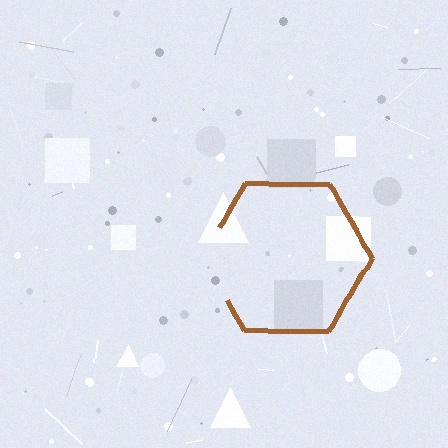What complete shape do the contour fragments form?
The contour fragments form a hexagon.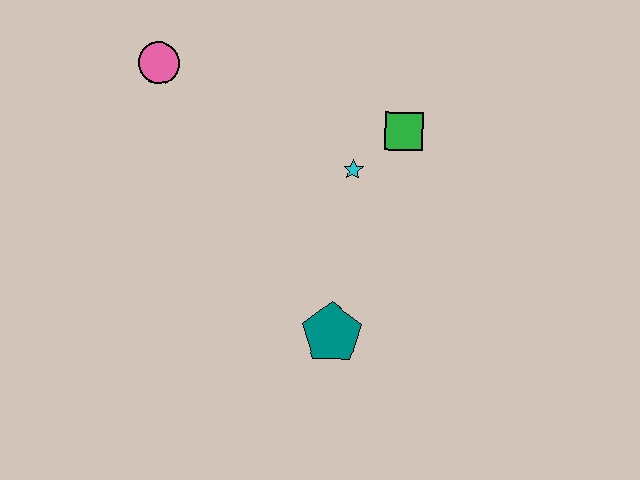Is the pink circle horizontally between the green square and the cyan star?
No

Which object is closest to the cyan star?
The green square is closest to the cyan star.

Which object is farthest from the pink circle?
The teal pentagon is farthest from the pink circle.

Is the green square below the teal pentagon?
No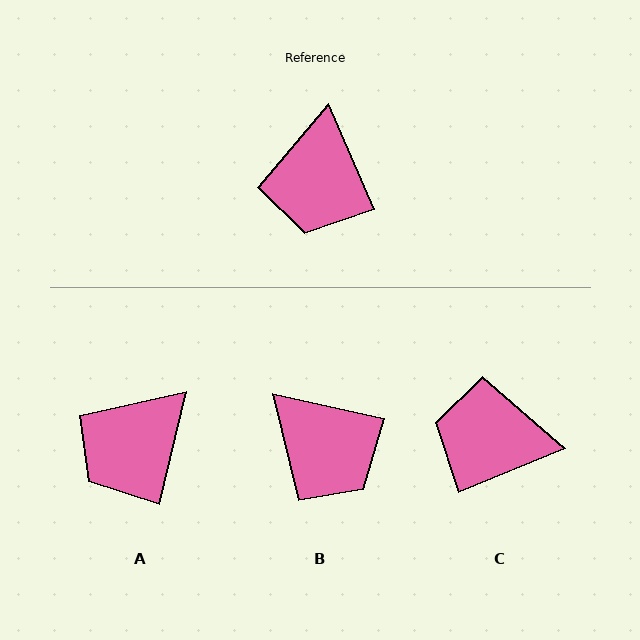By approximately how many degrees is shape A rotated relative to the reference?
Approximately 37 degrees clockwise.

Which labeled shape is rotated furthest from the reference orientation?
C, about 91 degrees away.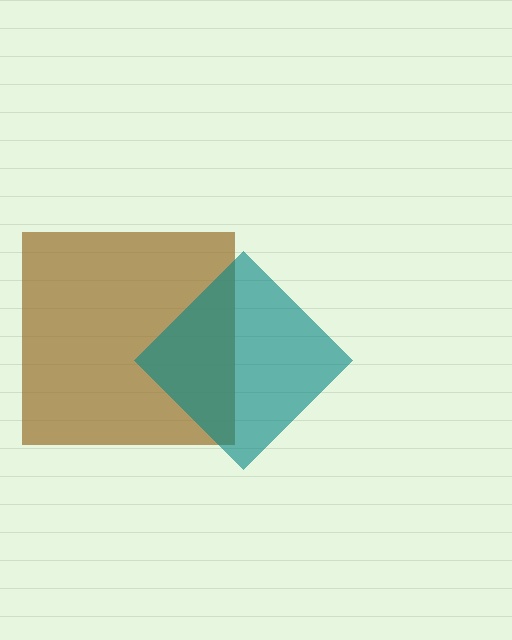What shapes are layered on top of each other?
The layered shapes are: a brown square, a teal diamond.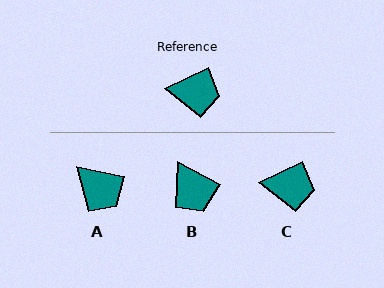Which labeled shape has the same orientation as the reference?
C.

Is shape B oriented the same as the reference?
No, it is off by about 55 degrees.